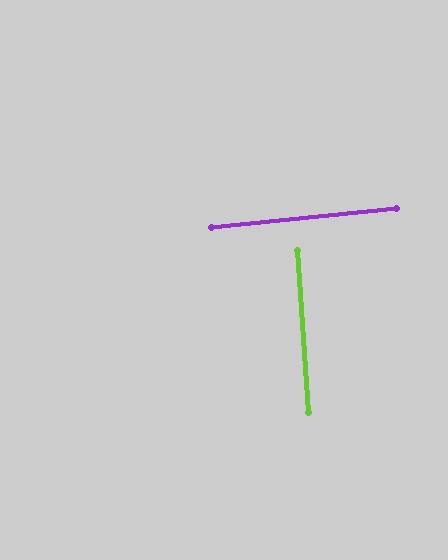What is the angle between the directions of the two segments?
Approximately 88 degrees.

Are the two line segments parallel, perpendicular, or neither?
Perpendicular — they meet at approximately 88°.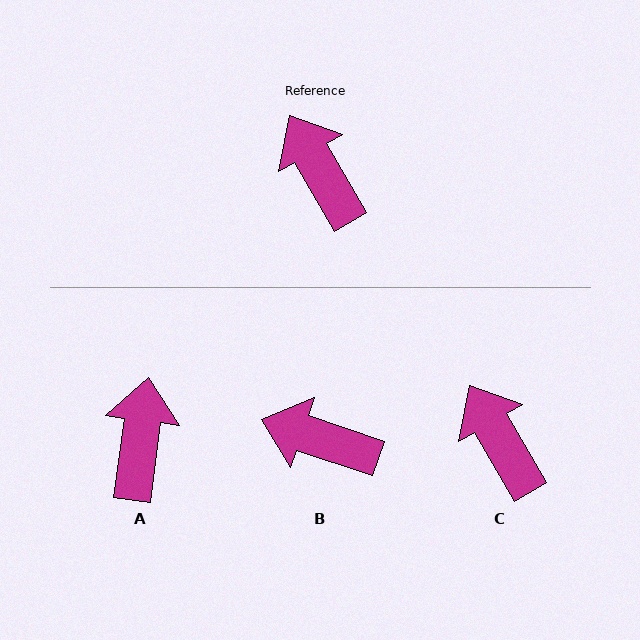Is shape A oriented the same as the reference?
No, it is off by about 38 degrees.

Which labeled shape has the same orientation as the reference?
C.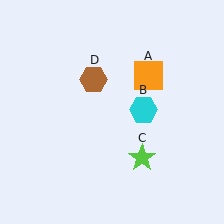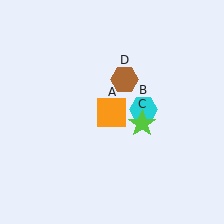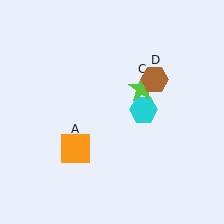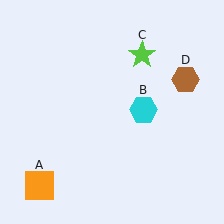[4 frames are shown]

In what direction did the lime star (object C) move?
The lime star (object C) moved up.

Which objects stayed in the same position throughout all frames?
Cyan hexagon (object B) remained stationary.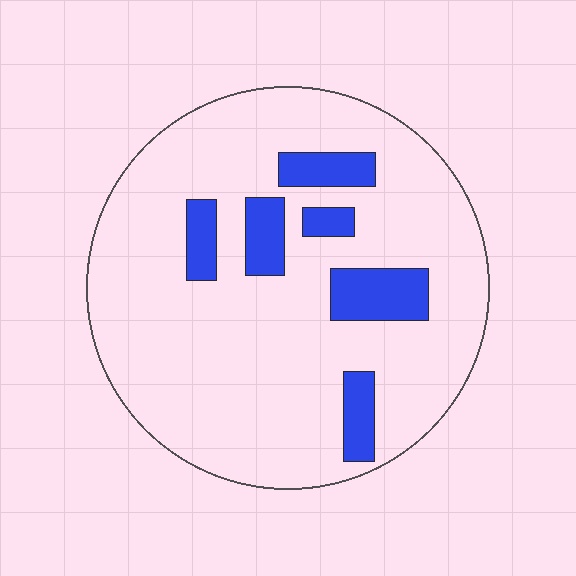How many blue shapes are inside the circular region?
6.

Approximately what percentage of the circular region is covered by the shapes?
Approximately 15%.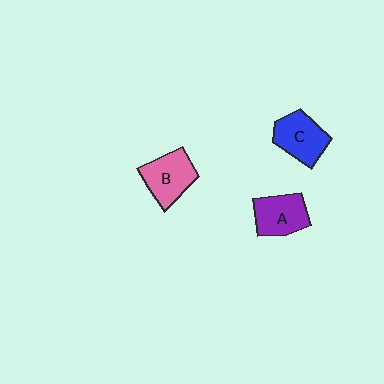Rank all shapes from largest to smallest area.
From largest to smallest: B (pink), C (blue), A (purple).